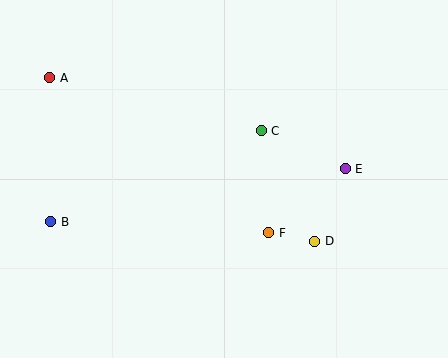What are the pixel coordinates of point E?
Point E is at (345, 169).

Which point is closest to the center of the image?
Point C at (261, 131) is closest to the center.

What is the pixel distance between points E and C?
The distance between E and C is 92 pixels.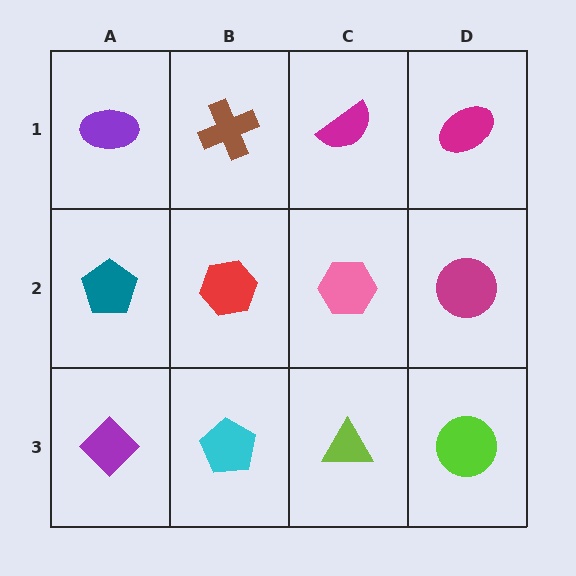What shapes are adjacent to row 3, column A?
A teal pentagon (row 2, column A), a cyan pentagon (row 3, column B).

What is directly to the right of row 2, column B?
A pink hexagon.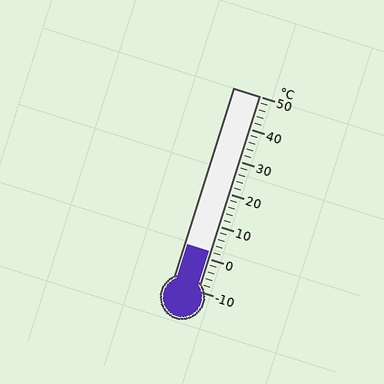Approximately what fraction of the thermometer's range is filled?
The thermometer is filled to approximately 20% of its range.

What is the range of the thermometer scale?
The thermometer scale ranges from -10°C to 50°C.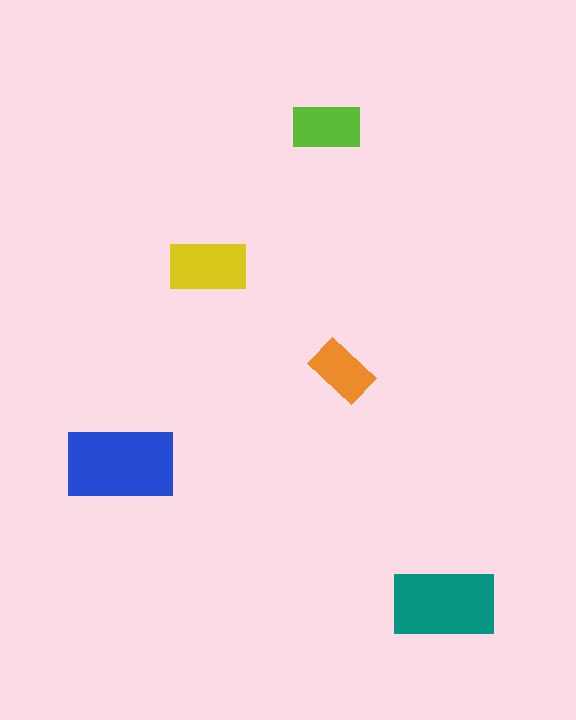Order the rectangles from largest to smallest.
the blue one, the teal one, the yellow one, the lime one, the orange one.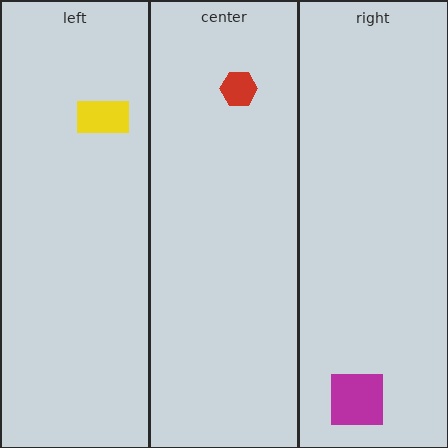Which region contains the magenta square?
The right region.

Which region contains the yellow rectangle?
The left region.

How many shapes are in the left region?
1.